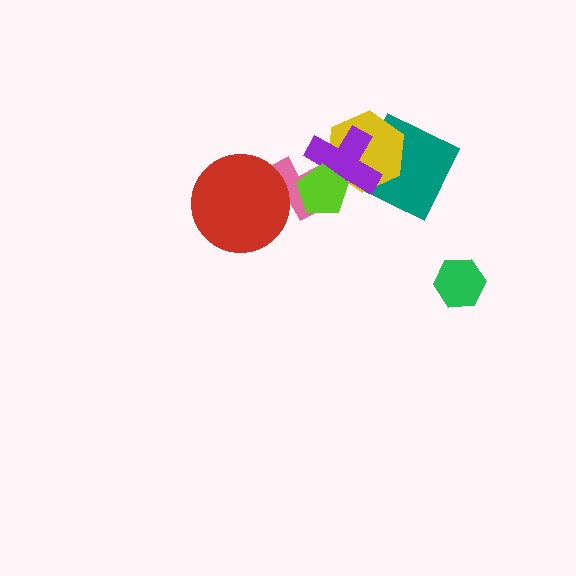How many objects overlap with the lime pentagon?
3 objects overlap with the lime pentagon.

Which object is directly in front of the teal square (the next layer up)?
The yellow hexagon is directly in front of the teal square.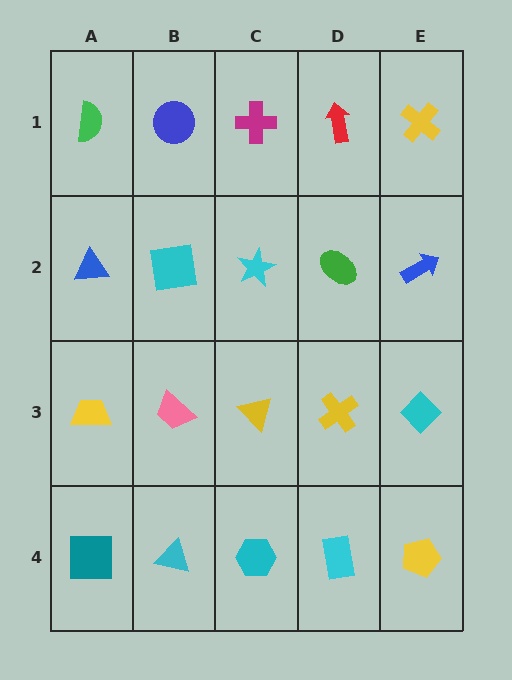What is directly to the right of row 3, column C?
A yellow cross.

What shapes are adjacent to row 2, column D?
A red arrow (row 1, column D), a yellow cross (row 3, column D), a cyan star (row 2, column C), a blue arrow (row 2, column E).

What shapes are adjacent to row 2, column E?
A yellow cross (row 1, column E), a cyan diamond (row 3, column E), a green ellipse (row 2, column D).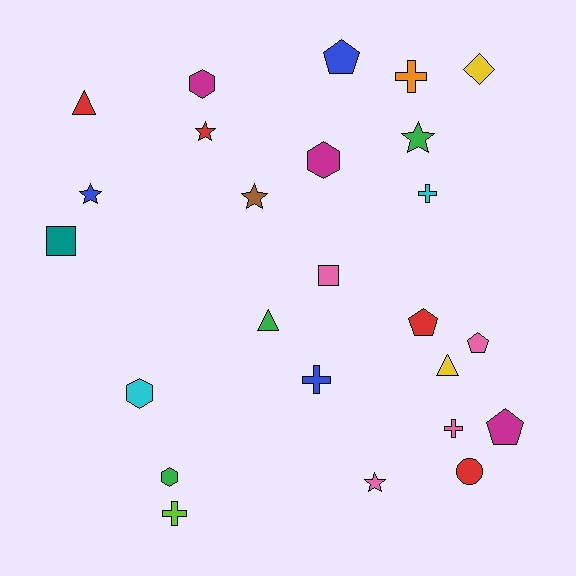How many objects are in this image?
There are 25 objects.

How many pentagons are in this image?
There are 4 pentagons.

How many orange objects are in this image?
There is 1 orange object.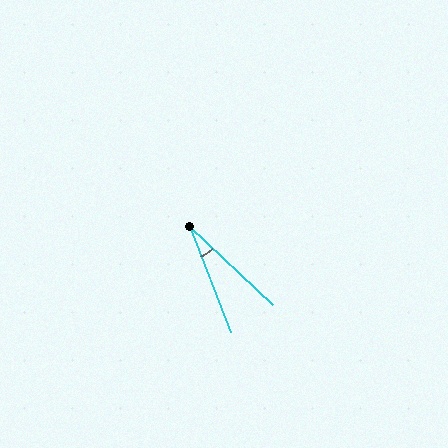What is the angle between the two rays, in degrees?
Approximately 26 degrees.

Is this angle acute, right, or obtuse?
It is acute.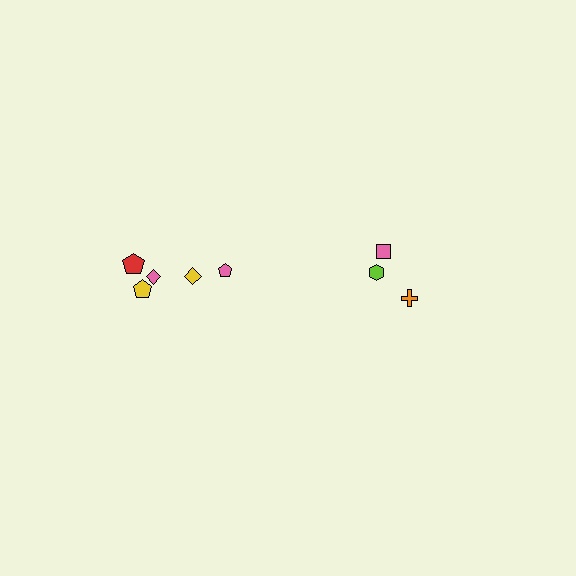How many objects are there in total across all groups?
There are 8 objects.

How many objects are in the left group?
There are 5 objects.